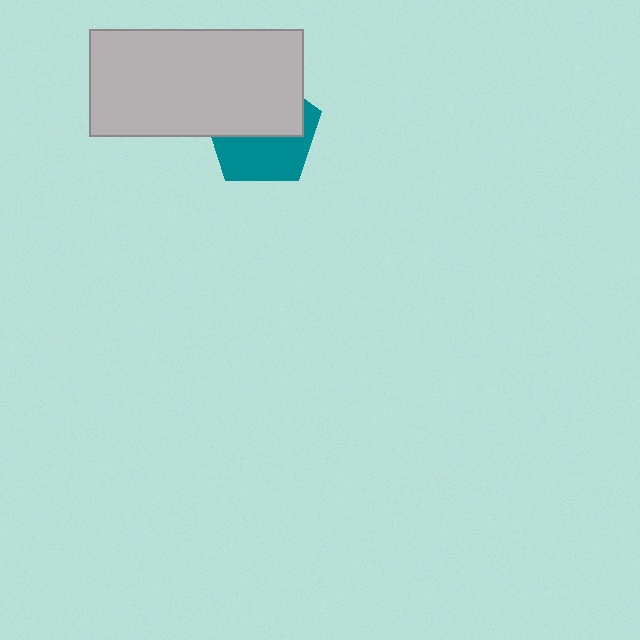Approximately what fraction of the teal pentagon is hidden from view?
Roughly 53% of the teal pentagon is hidden behind the light gray rectangle.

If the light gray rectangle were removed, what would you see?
You would see the complete teal pentagon.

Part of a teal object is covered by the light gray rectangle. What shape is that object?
It is a pentagon.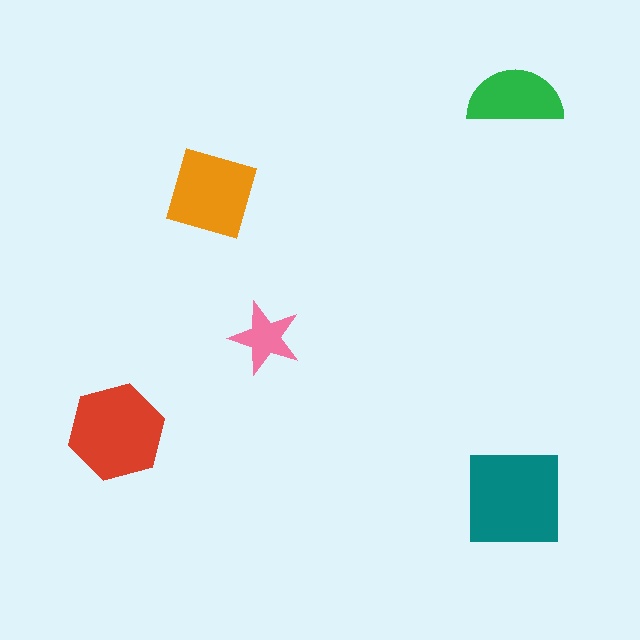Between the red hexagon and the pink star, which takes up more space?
The red hexagon.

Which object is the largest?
The teal square.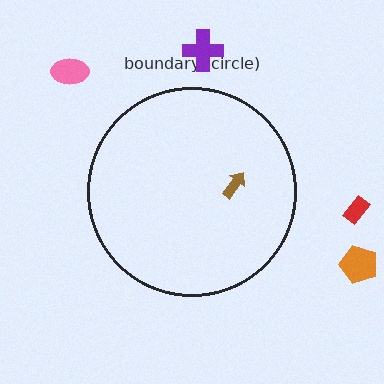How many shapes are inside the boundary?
1 inside, 4 outside.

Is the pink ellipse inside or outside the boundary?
Outside.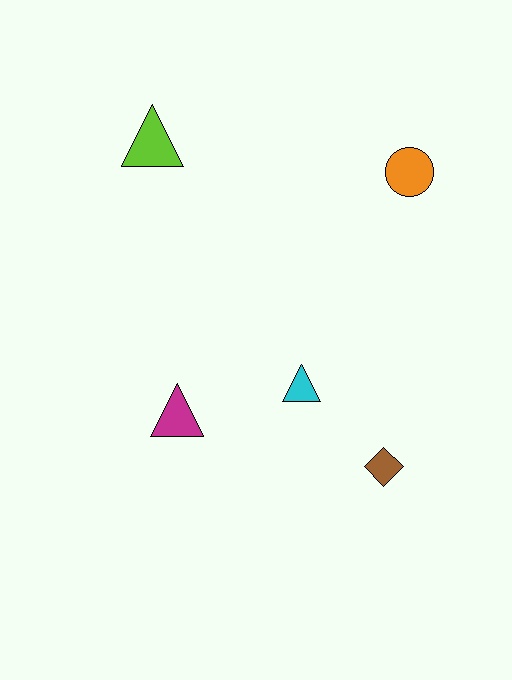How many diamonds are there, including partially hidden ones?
There is 1 diamond.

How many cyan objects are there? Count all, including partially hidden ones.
There is 1 cyan object.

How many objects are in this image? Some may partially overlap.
There are 5 objects.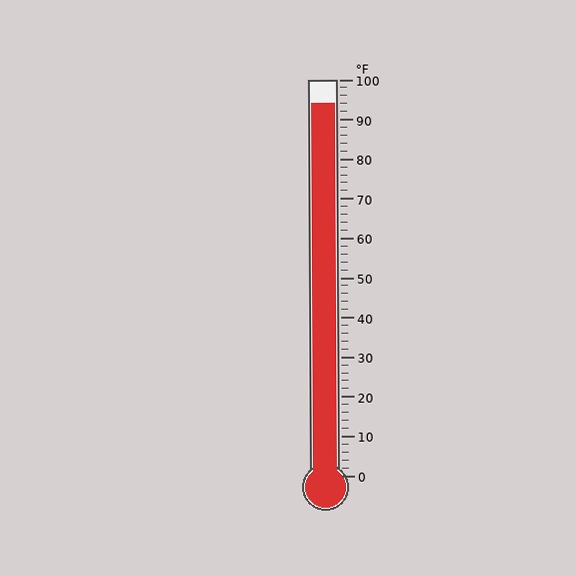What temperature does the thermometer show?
The thermometer shows approximately 94°F.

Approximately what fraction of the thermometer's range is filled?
The thermometer is filled to approximately 95% of its range.